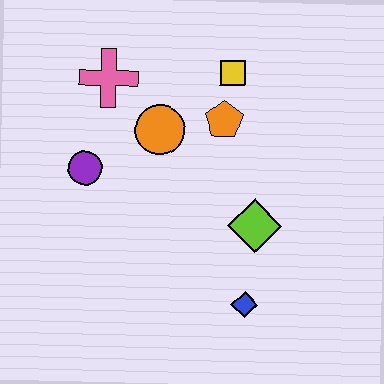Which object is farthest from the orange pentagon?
The blue diamond is farthest from the orange pentagon.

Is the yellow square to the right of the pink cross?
Yes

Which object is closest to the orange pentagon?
The yellow square is closest to the orange pentagon.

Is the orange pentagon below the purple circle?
No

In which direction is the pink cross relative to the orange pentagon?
The pink cross is to the left of the orange pentagon.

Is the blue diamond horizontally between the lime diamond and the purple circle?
Yes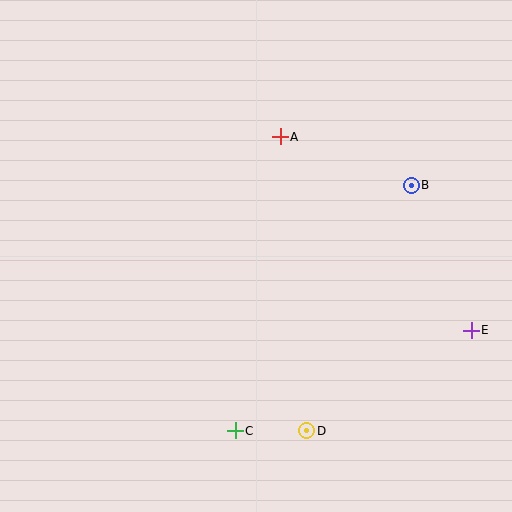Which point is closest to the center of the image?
Point A at (280, 137) is closest to the center.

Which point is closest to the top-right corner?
Point B is closest to the top-right corner.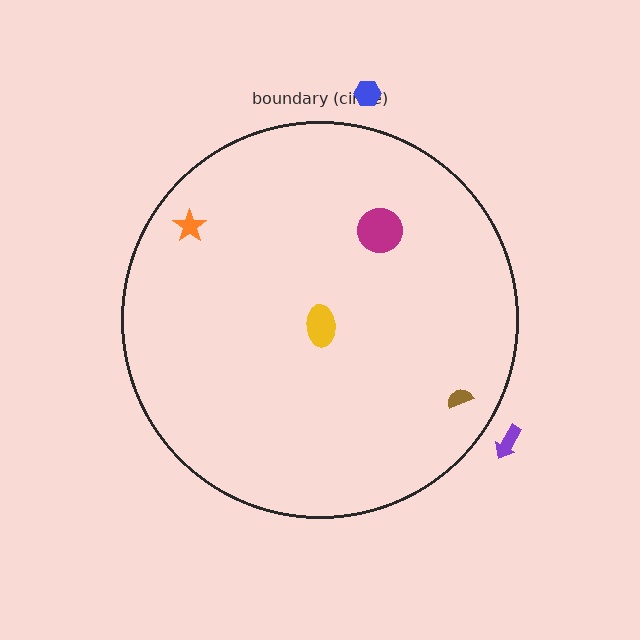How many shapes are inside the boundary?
4 inside, 2 outside.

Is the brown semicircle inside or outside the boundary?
Inside.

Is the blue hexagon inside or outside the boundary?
Outside.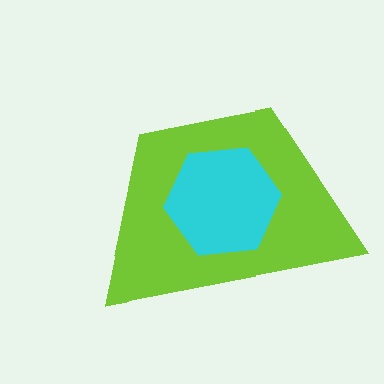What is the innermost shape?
The cyan hexagon.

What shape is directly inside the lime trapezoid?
The cyan hexagon.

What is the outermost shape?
The lime trapezoid.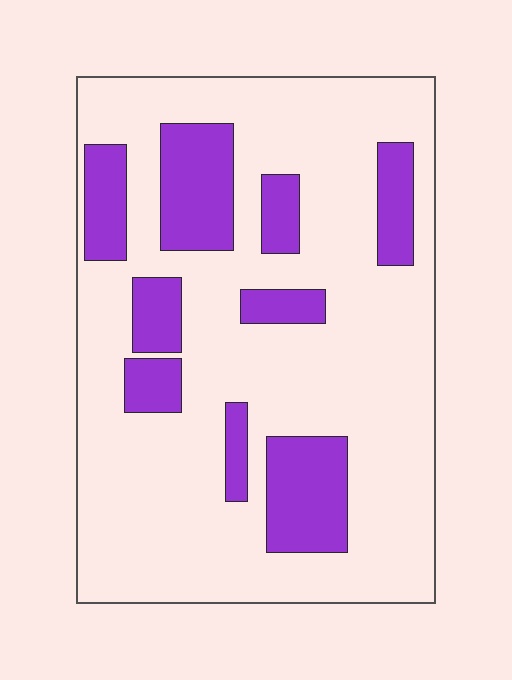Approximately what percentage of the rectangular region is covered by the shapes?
Approximately 25%.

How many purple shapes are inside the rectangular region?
9.